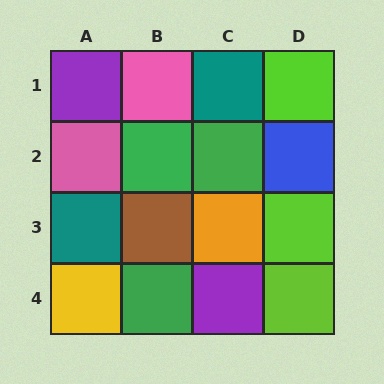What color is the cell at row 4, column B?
Green.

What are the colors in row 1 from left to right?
Purple, pink, teal, lime.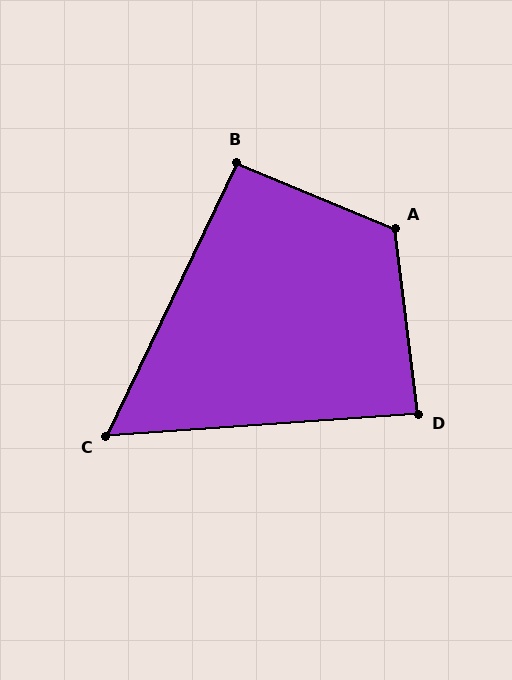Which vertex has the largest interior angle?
A, at approximately 120 degrees.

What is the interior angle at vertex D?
Approximately 87 degrees (approximately right).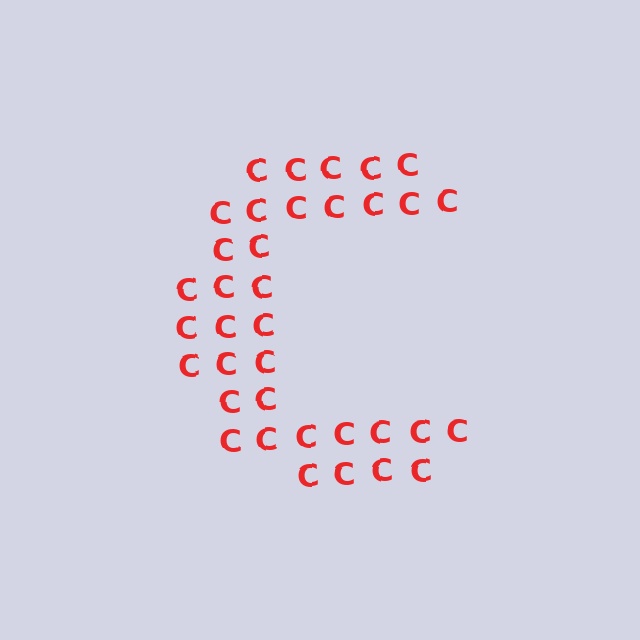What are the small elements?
The small elements are letter C's.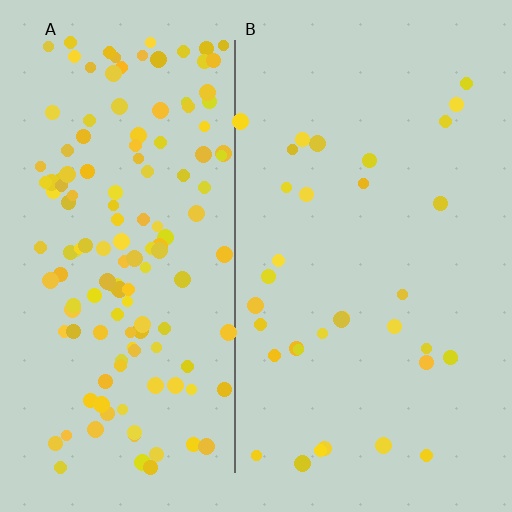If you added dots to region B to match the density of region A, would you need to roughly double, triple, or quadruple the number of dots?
Approximately quadruple.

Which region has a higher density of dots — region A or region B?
A (the left).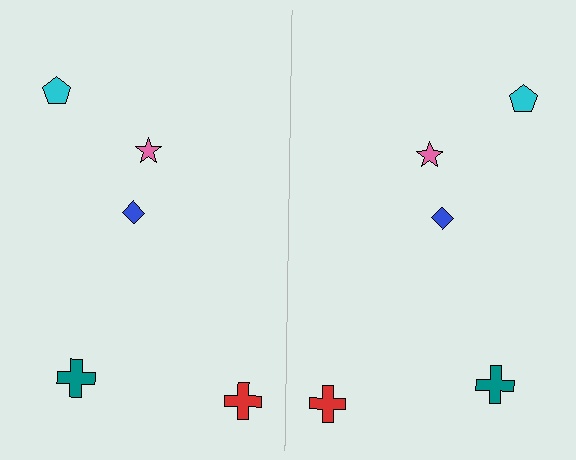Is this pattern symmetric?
Yes, this pattern has bilateral (reflection) symmetry.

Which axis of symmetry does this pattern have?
The pattern has a vertical axis of symmetry running through the center of the image.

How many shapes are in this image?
There are 10 shapes in this image.